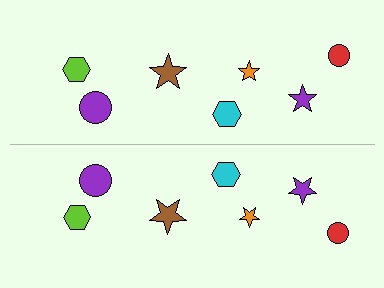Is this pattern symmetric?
Yes, this pattern has bilateral (reflection) symmetry.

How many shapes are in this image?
There are 14 shapes in this image.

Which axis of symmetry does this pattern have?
The pattern has a horizontal axis of symmetry running through the center of the image.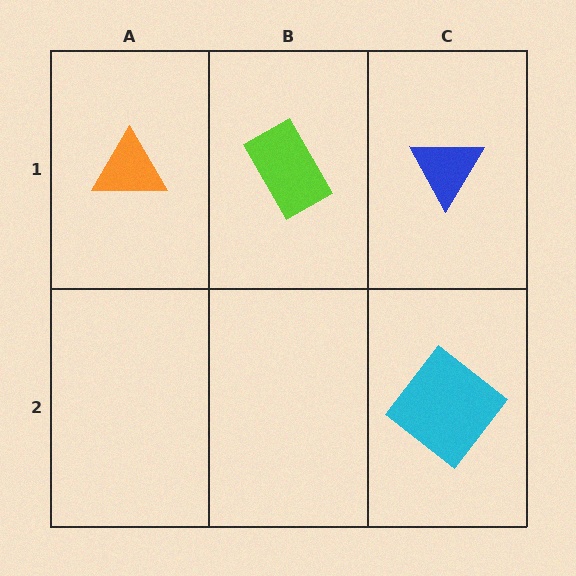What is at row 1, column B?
A lime rectangle.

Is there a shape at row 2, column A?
No, that cell is empty.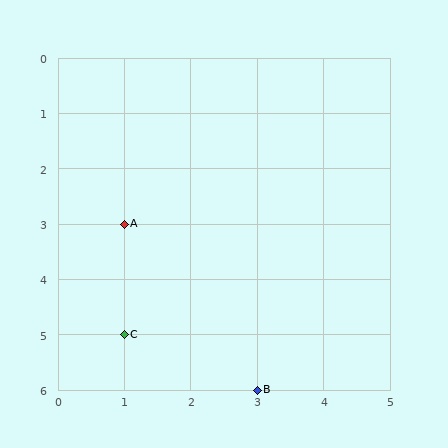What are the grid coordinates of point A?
Point A is at grid coordinates (1, 3).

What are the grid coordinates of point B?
Point B is at grid coordinates (3, 6).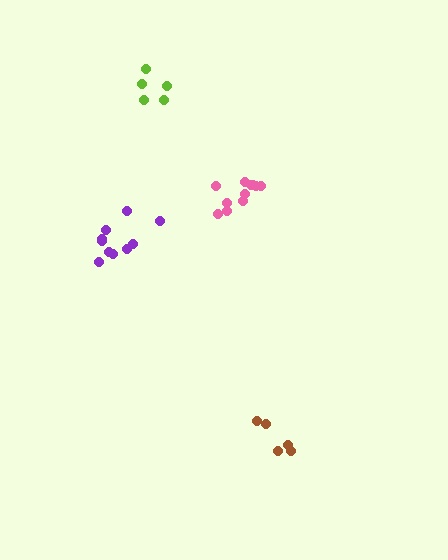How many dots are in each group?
Group 1: 5 dots, Group 2: 11 dots, Group 3: 5 dots, Group 4: 10 dots (31 total).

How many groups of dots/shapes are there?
There are 4 groups.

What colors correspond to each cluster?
The clusters are colored: brown, pink, lime, purple.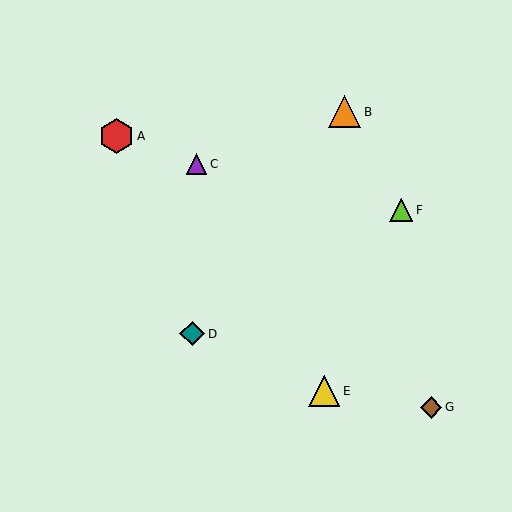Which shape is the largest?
The red hexagon (labeled A) is the largest.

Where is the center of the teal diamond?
The center of the teal diamond is at (192, 334).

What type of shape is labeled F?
Shape F is a lime triangle.